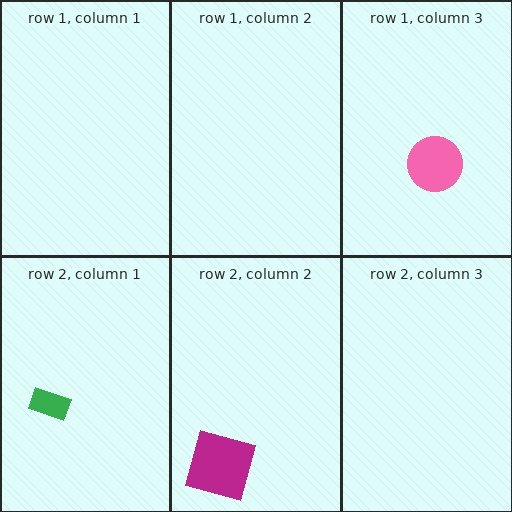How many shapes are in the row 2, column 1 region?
1.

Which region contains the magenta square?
The row 2, column 2 region.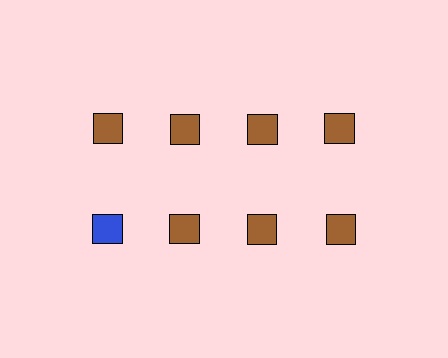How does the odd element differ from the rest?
It has a different color: blue instead of brown.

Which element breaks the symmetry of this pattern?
The blue square in the second row, leftmost column breaks the symmetry. All other shapes are brown squares.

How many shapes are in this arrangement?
There are 8 shapes arranged in a grid pattern.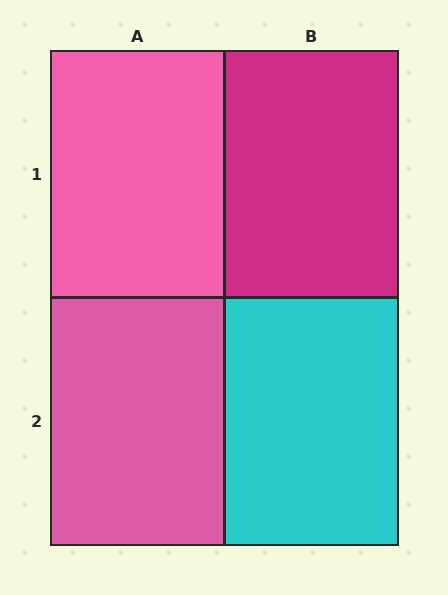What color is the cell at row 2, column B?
Cyan.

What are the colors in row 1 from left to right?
Pink, magenta.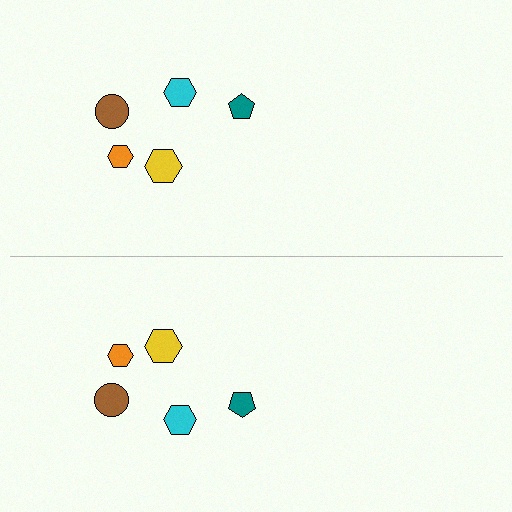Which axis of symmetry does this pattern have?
The pattern has a horizontal axis of symmetry running through the center of the image.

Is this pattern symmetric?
Yes, this pattern has bilateral (reflection) symmetry.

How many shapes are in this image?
There are 10 shapes in this image.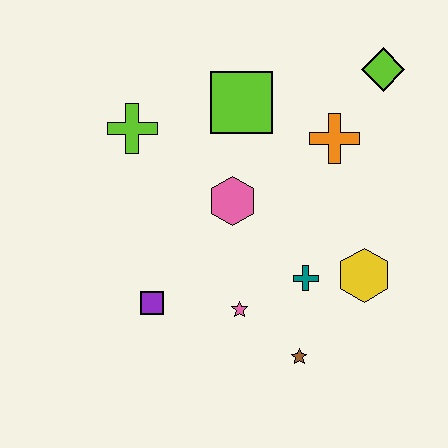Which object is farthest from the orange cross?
The purple square is farthest from the orange cross.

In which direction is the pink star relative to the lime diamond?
The pink star is below the lime diamond.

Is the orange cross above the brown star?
Yes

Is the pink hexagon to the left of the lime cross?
No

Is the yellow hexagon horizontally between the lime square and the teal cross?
No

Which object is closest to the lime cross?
The lime square is closest to the lime cross.